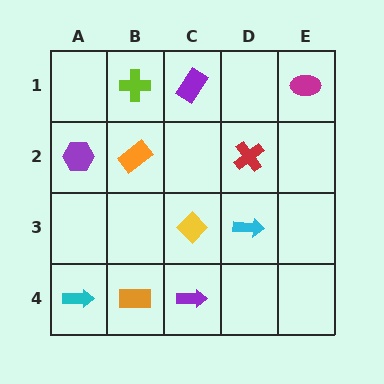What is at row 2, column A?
A purple hexagon.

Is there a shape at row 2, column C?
No, that cell is empty.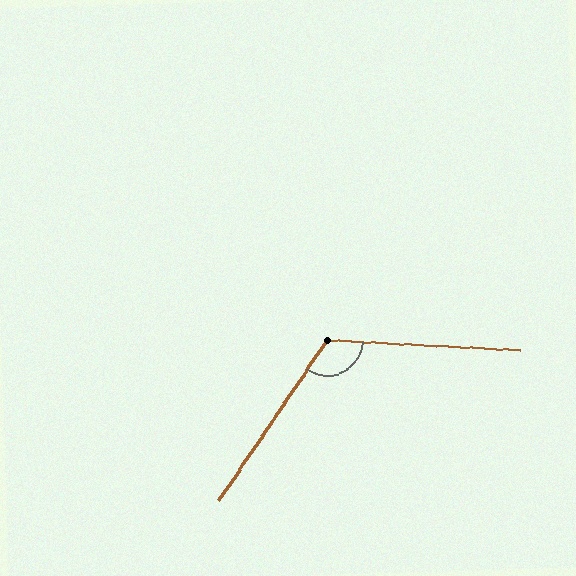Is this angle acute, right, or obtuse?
It is obtuse.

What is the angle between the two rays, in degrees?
Approximately 121 degrees.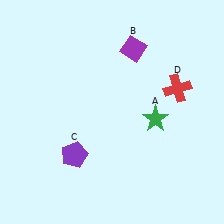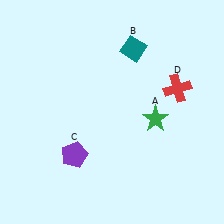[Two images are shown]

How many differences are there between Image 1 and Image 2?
There is 1 difference between the two images.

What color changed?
The diamond (B) changed from purple in Image 1 to teal in Image 2.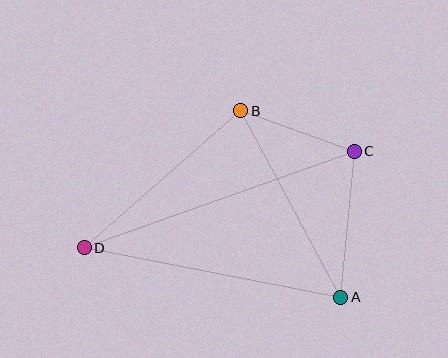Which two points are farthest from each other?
Points C and D are farthest from each other.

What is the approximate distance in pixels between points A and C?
The distance between A and C is approximately 147 pixels.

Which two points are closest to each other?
Points B and C are closest to each other.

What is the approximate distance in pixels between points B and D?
The distance between B and D is approximately 208 pixels.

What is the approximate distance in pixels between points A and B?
The distance between A and B is approximately 212 pixels.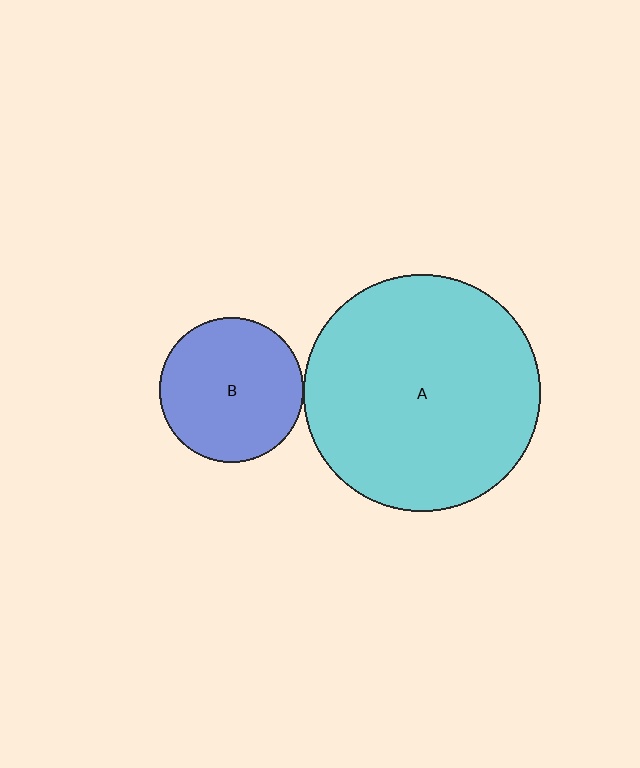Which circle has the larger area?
Circle A (cyan).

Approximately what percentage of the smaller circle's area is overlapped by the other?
Approximately 5%.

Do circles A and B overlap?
Yes.